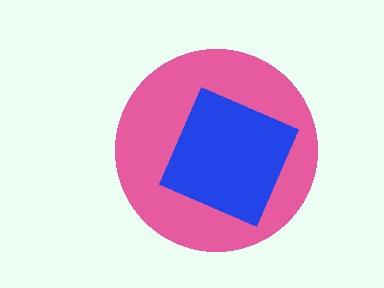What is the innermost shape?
The blue square.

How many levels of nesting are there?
2.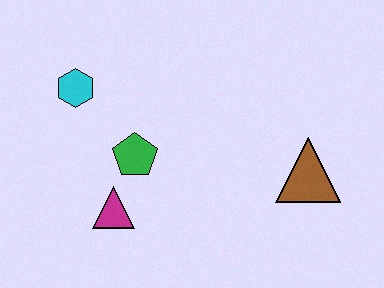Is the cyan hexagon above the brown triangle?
Yes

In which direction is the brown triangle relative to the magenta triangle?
The brown triangle is to the right of the magenta triangle.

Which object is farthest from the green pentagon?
The brown triangle is farthest from the green pentagon.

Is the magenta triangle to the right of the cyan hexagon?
Yes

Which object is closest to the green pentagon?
The magenta triangle is closest to the green pentagon.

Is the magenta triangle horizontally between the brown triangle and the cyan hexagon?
Yes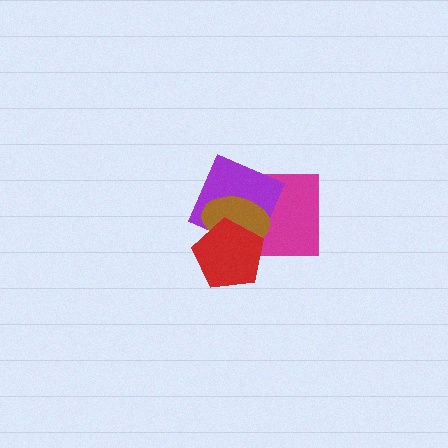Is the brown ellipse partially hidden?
Yes, it is partially covered by another shape.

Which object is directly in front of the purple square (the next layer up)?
The brown ellipse is directly in front of the purple square.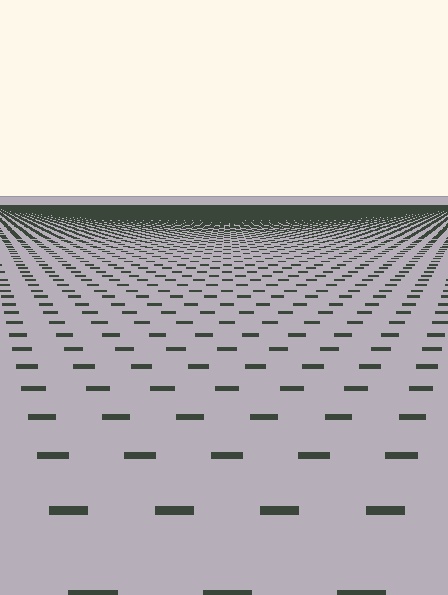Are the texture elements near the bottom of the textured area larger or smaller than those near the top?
Larger. Near the bottom, elements are closer to the viewer and appear at a bigger on-screen size.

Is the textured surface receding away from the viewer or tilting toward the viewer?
The surface is receding away from the viewer. Texture elements get smaller and denser toward the top.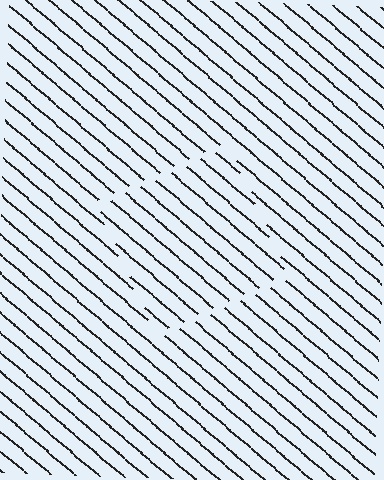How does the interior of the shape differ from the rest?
The interior of the shape contains the same grating, shifted by half a period — the contour is defined by the phase discontinuity where line-ends from the inner and outer gratings abut.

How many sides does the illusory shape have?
4 sides — the line-ends trace a square.